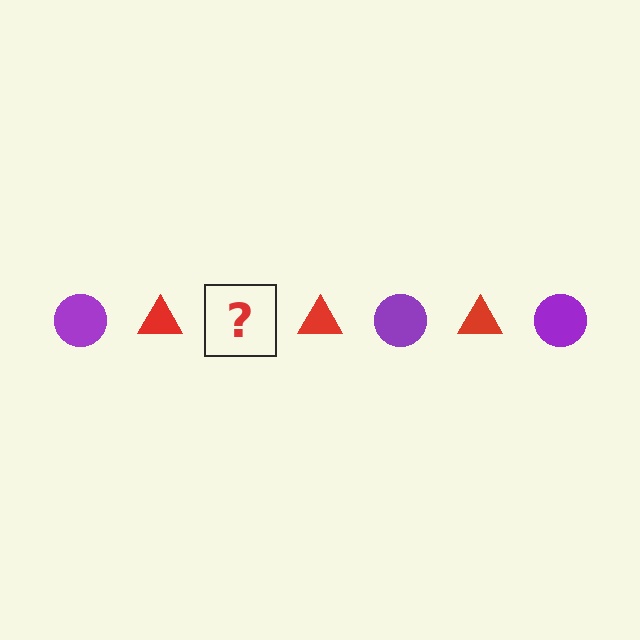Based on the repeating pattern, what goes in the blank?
The blank should be a purple circle.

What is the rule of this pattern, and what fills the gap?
The rule is that the pattern alternates between purple circle and red triangle. The gap should be filled with a purple circle.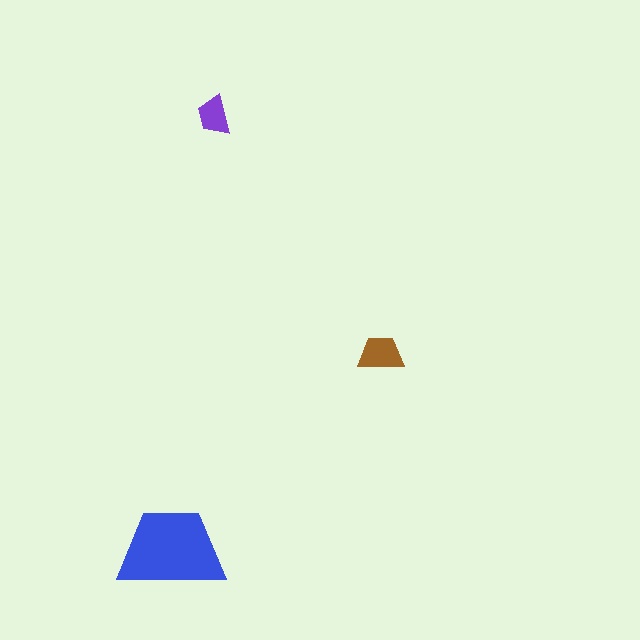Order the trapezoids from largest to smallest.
the blue one, the brown one, the purple one.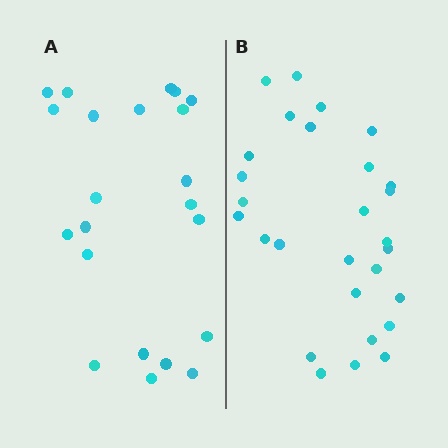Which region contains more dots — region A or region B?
Region B (the right region) has more dots.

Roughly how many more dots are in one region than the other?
Region B has about 6 more dots than region A.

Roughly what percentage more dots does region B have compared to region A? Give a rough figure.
About 25% more.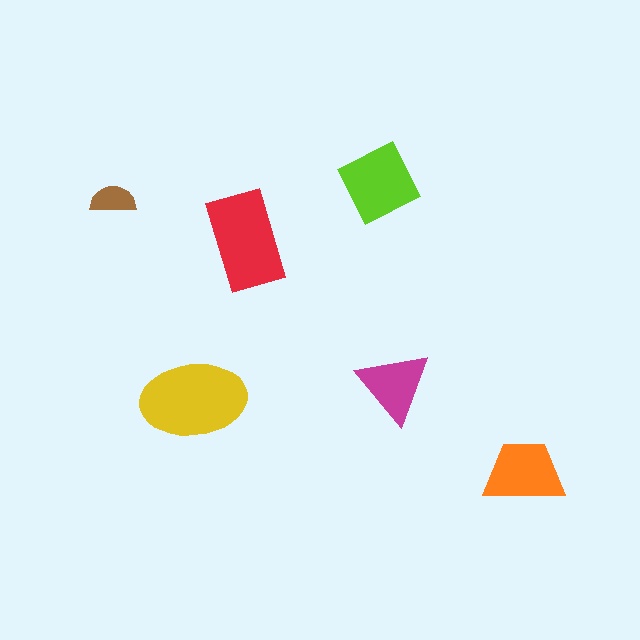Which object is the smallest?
The brown semicircle.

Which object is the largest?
The yellow ellipse.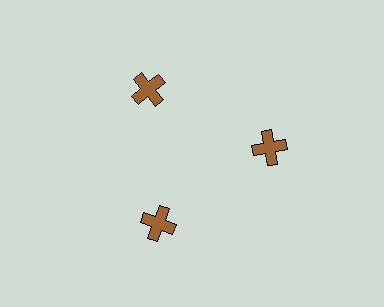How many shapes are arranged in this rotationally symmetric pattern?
There are 3 shapes, arranged in 3 groups of 1.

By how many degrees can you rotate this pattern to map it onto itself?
The pattern maps onto itself every 120 degrees of rotation.